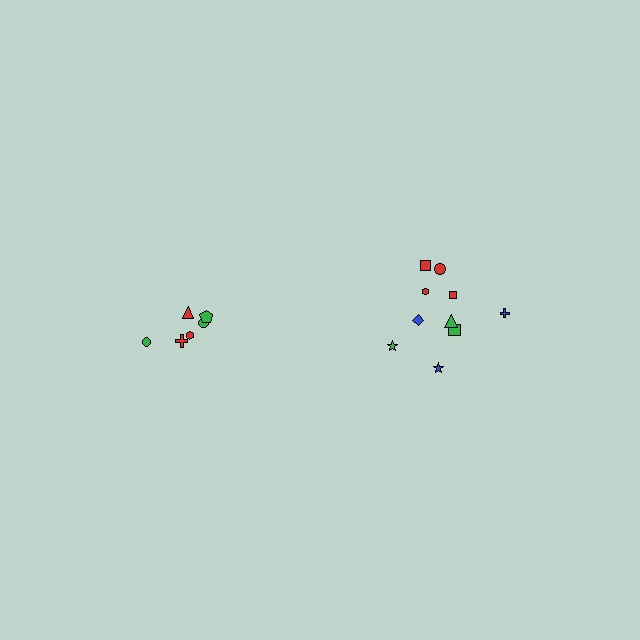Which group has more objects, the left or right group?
The right group.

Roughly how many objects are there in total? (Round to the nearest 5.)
Roughly 15 objects in total.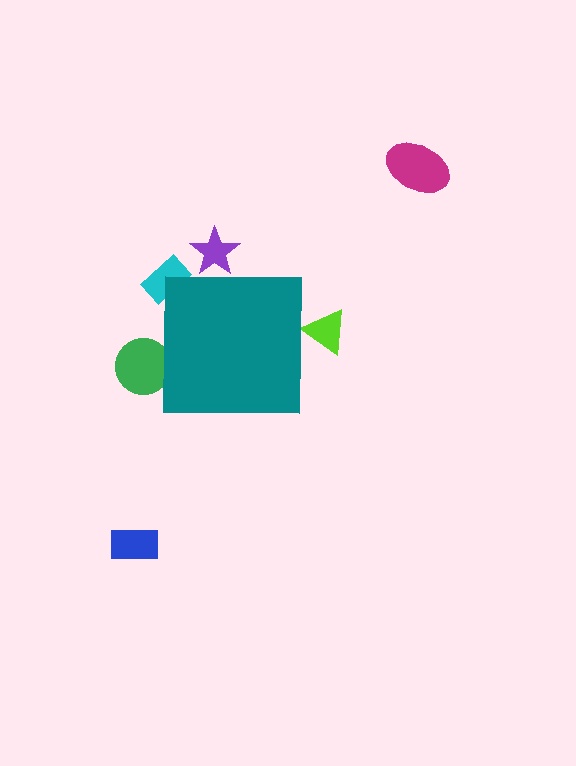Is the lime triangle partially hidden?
Yes, the lime triangle is partially hidden behind the teal square.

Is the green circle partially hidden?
Yes, the green circle is partially hidden behind the teal square.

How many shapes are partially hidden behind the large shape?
4 shapes are partially hidden.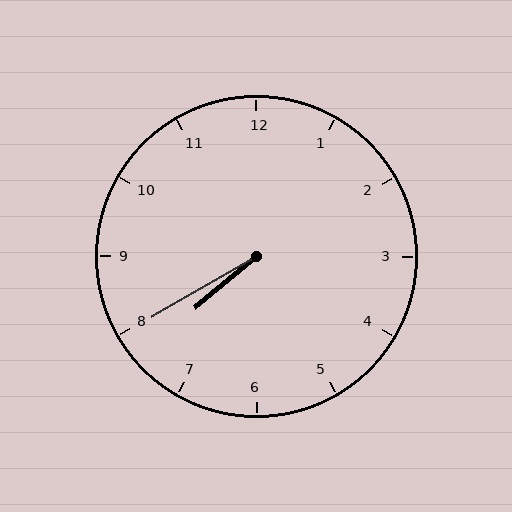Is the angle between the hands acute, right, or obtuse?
It is acute.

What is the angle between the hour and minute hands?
Approximately 10 degrees.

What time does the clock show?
7:40.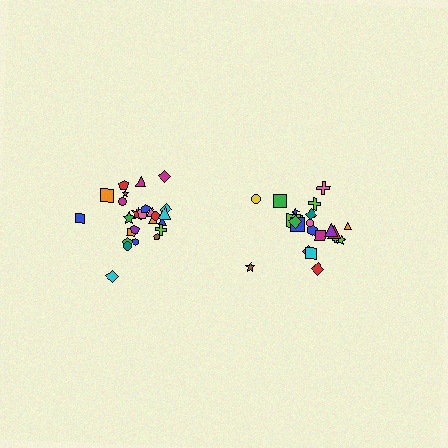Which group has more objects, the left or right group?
The left group.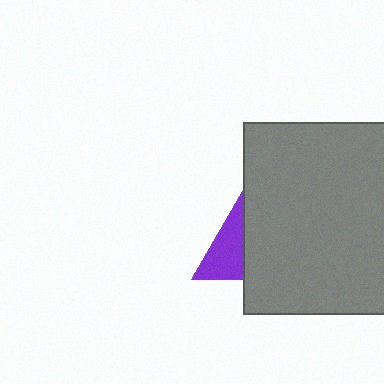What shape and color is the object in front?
The object in front is a gray square.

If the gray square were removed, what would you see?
You would see the complete purple triangle.